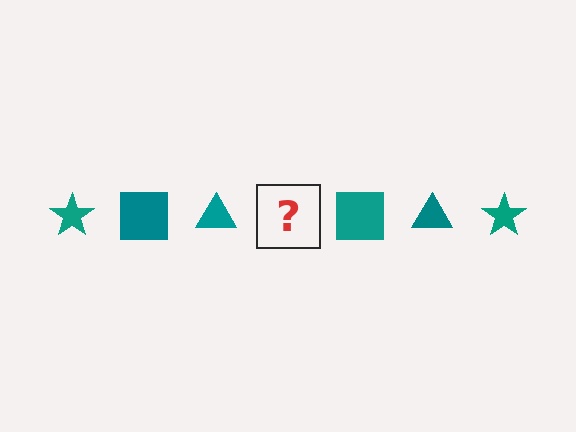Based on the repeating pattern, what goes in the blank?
The blank should be a teal star.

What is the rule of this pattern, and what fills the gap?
The rule is that the pattern cycles through star, square, triangle shapes in teal. The gap should be filled with a teal star.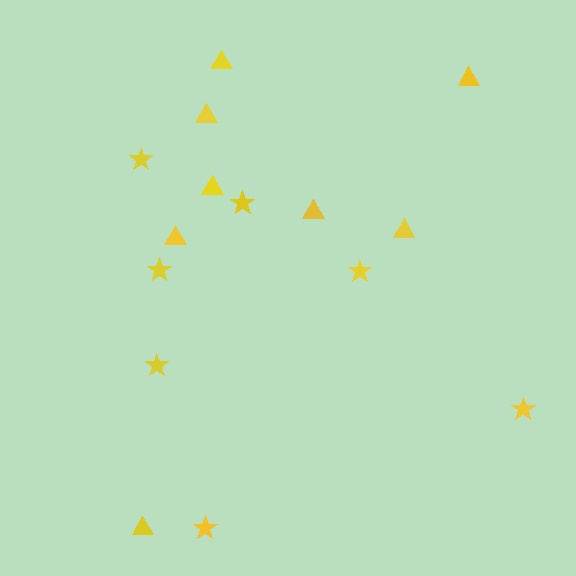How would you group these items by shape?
There are 2 groups: one group of stars (7) and one group of triangles (8).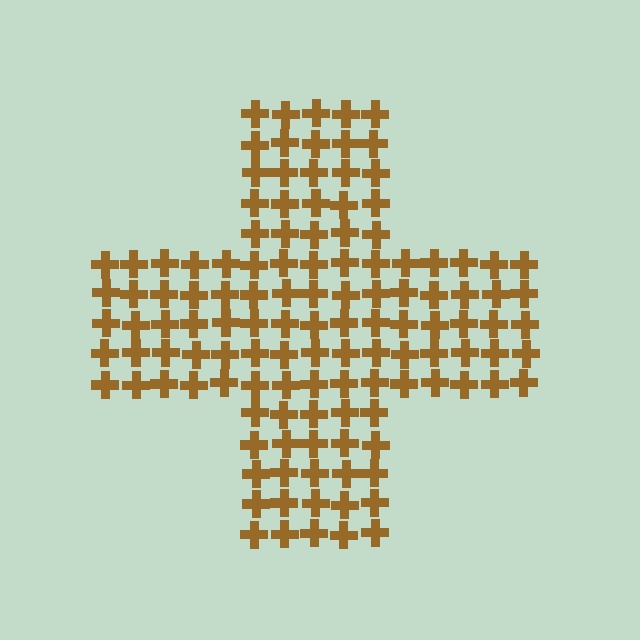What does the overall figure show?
The overall figure shows a cross.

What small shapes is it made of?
It is made of small crosses.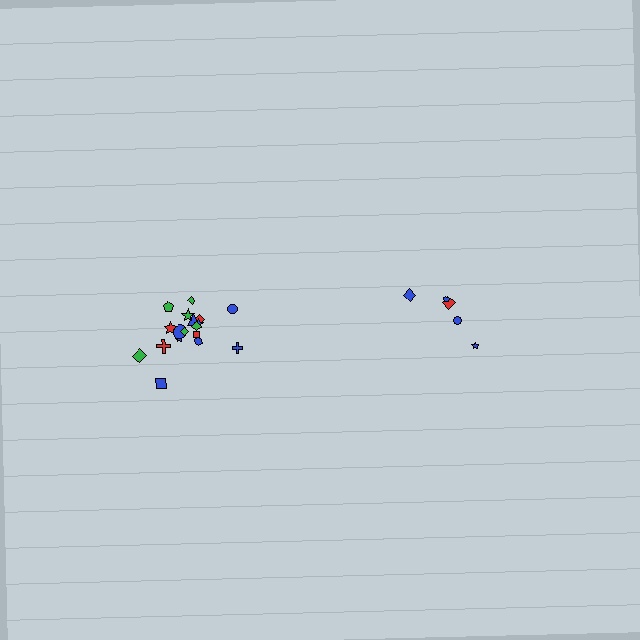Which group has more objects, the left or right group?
The left group.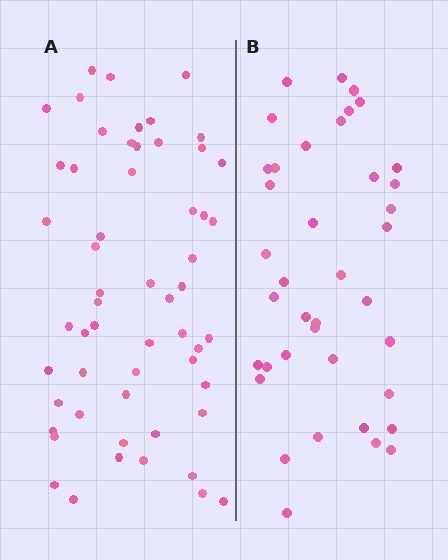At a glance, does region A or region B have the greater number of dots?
Region A (the left region) has more dots.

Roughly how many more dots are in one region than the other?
Region A has approximately 15 more dots than region B.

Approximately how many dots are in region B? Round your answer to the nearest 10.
About 40 dots. (The exact count is 39, which rounds to 40.)